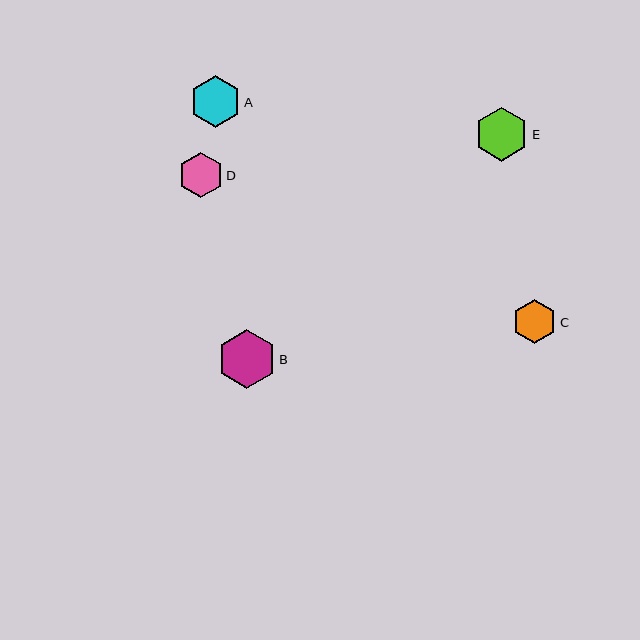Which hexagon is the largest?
Hexagon B is the largest with a size of approximately 59 pixels.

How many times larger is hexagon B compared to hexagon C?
Hexagon B is approximately 1.3 times the size of hexagon C.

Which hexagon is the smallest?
Hexagon C is the smallest with a size of approximately 44 pixels.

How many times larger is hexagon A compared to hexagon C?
Hexagon A is approximately 1.2 times the size of hexagon C.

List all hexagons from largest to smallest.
From largest to smallest: B, E, A, D, C.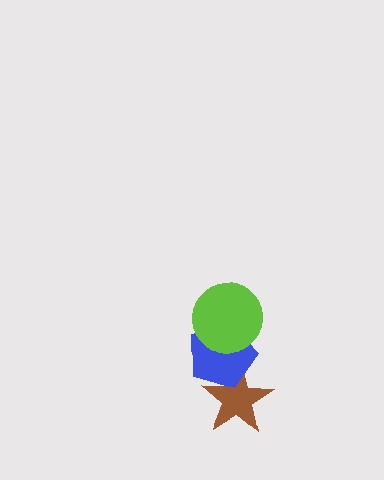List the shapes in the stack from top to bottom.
From top to bottom: the lime circle, the blue pentagon, the brown star.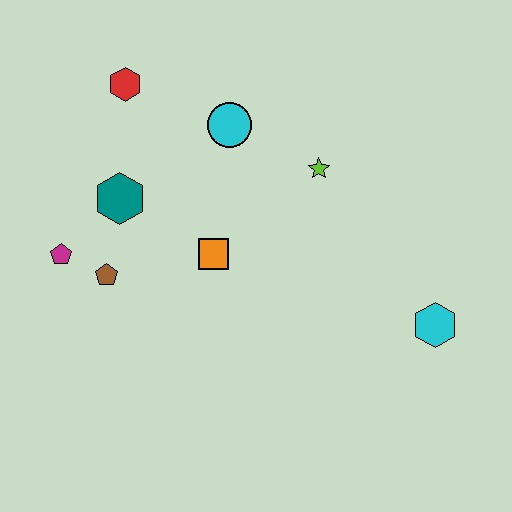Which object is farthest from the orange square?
The cyan hexagon is farthest from the orange square.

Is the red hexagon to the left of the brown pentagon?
No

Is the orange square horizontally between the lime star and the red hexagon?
Yes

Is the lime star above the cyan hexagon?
Yes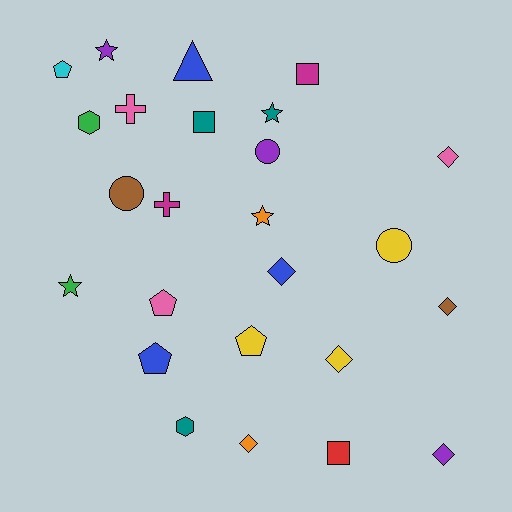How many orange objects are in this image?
There are 2 orange objects.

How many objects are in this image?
There are 25 objects.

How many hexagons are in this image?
There are 2 hexagons.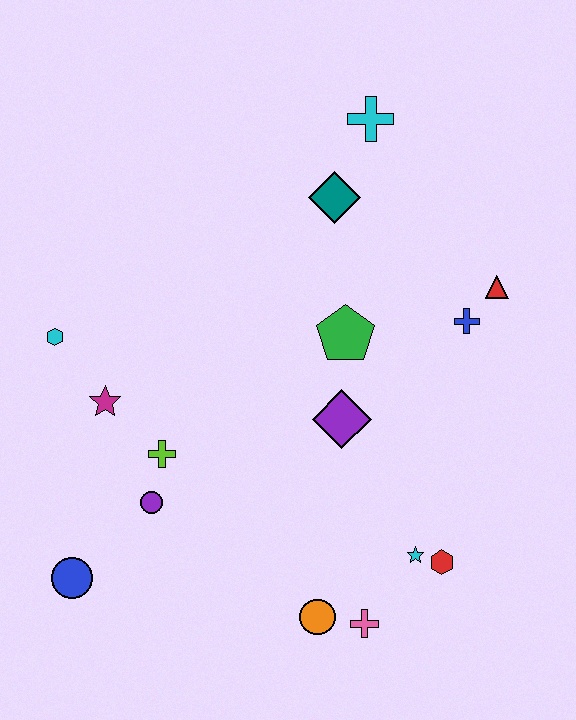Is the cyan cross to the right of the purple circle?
Yes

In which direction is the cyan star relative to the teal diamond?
The cyan star is below the teal diamond.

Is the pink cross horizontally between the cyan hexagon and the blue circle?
No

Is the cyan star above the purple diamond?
No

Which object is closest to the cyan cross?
The teal diamond is closest to the cyan cross.